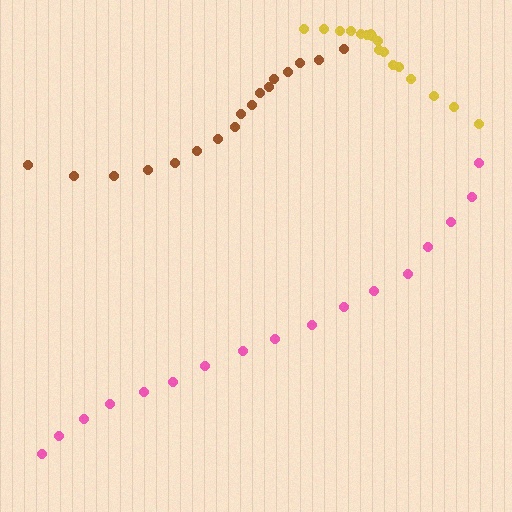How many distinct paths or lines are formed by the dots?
There are 3 distinct paths.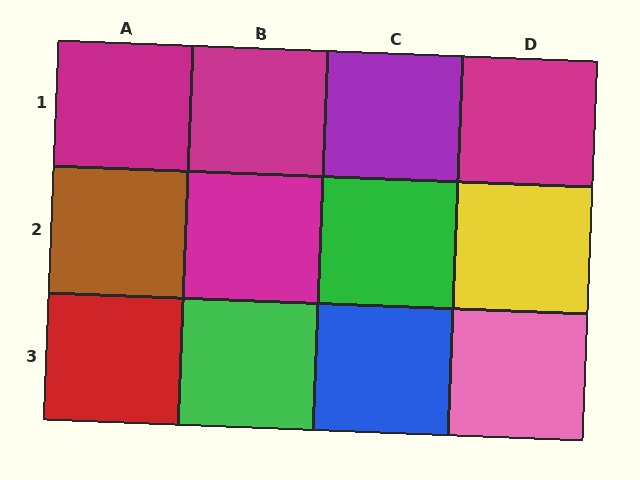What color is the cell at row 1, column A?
Magenta.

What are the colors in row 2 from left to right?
Brown, magenta, green, yellow.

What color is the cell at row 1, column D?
Magenta.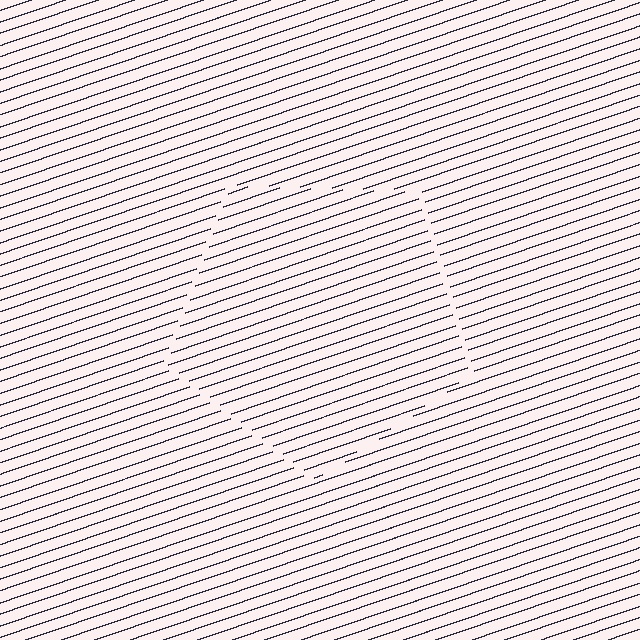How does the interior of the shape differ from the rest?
The interior of the shape contains the same grating, shifted by half a period — the contour is defined by the phase discontinuity where line-ends from the inner and outer gratings abut.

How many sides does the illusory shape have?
5 sides — the line-ends trace a pentagon.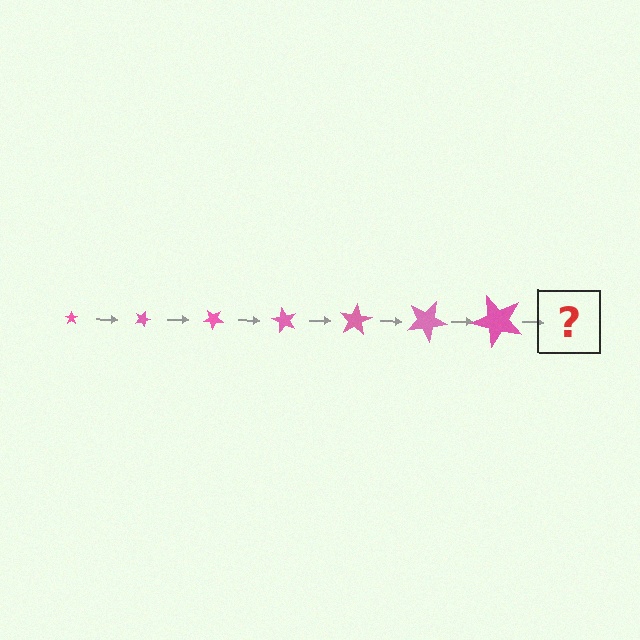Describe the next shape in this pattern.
It should be a star, larger than the previous one and rotated 140 degrees from the start.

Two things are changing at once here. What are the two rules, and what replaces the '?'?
The two rules are that the star grows larger each step and it rotates 20 degrees each step. The '?' should be a star, larger than the previous one and rotated 140 degrees from the start.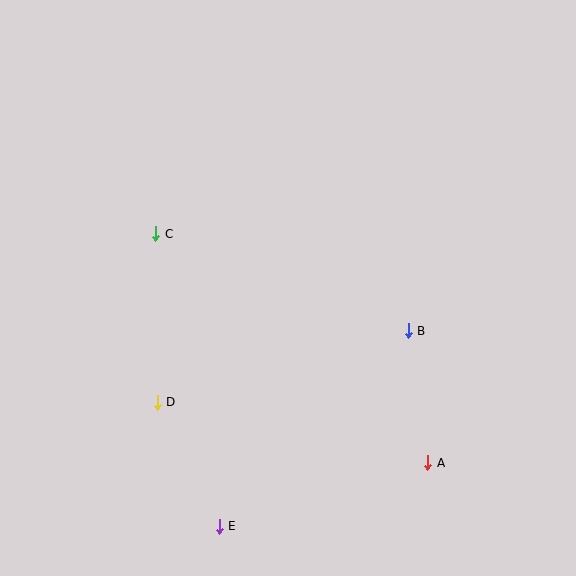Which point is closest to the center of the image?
Point B at (408, 331) is closest to the center.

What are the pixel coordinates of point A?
Point A is at (428, 463).